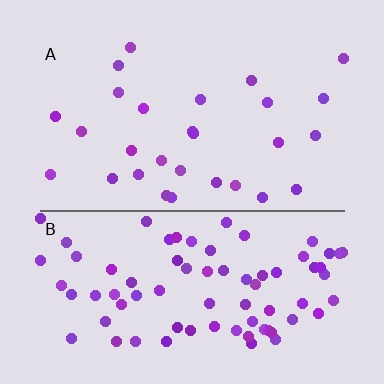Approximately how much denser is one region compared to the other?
Approximately 2.8× — region B over region A.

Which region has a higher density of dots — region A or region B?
B (the bottom).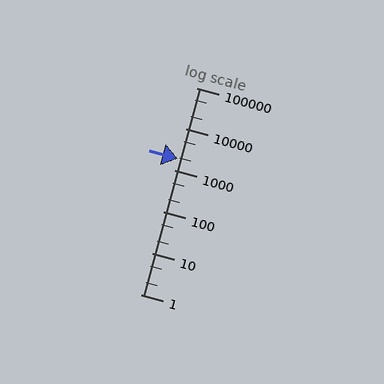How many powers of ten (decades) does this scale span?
The scale spans 5 decades, from 1 to 100000.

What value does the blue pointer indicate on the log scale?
The pointer indicates approximately 1900.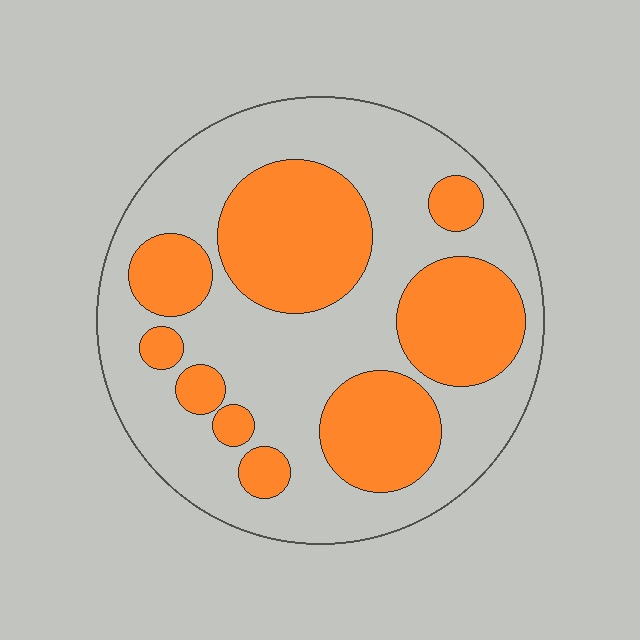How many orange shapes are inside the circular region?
9.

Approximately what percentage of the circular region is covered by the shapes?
Approximately 40%.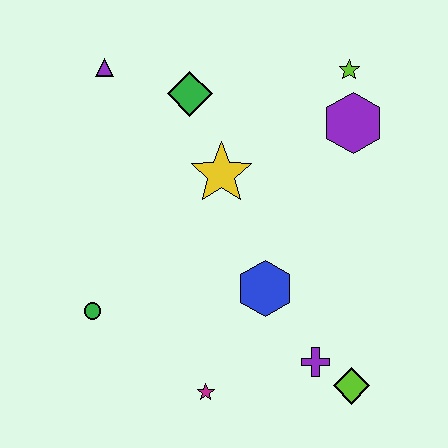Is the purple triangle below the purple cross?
No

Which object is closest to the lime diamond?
The purple cross is closest to the lime diamond.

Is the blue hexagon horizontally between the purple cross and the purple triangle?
Yes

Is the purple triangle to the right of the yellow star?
No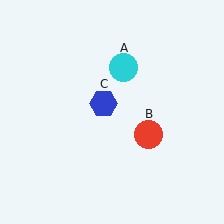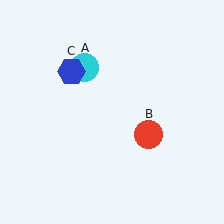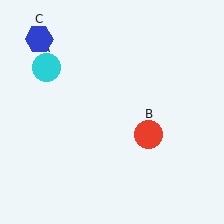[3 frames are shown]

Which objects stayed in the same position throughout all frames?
Red circle (object B) remained stationary.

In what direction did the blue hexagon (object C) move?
The blue hexagon (object C) moved up and to the left.